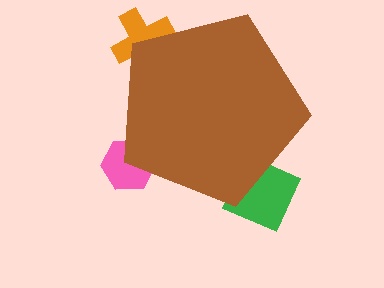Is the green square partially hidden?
Yes, the green square is partially hidden behind the brown pentagon.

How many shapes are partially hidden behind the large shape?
3 shapes are partially hidden.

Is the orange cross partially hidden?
Yes, the orange cross is partially hidden behind the brown pentagon.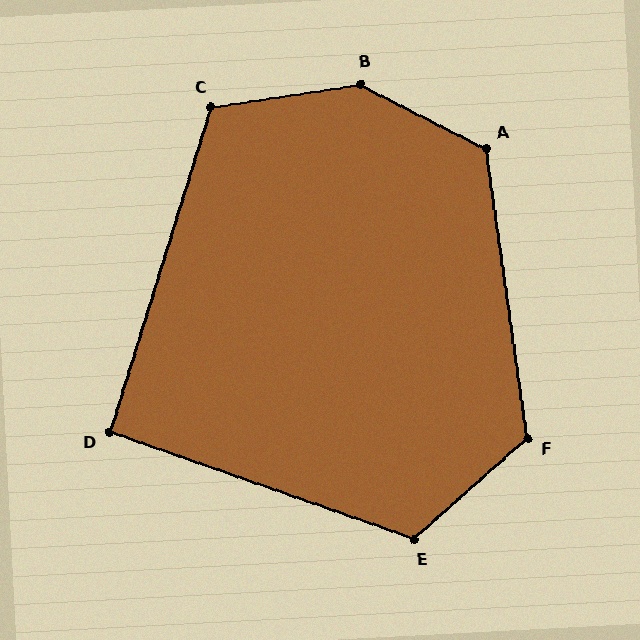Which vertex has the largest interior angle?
B, at approximately 144 degrees.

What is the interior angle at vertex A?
Approximately 125 degrees (obtuse).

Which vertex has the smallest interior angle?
D, at approximately 92 degrees.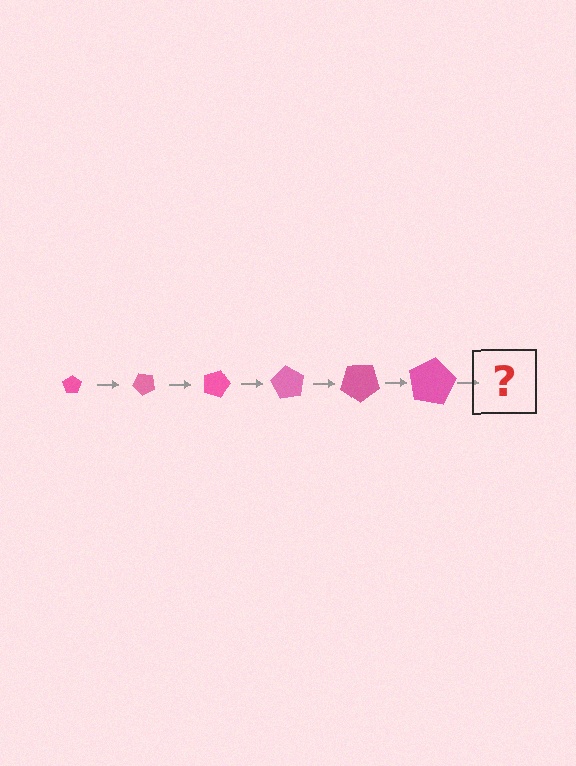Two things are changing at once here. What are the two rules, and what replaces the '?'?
The two rules are that the pentagon grows larger each step and it rotates 45 degrees each step. The '?' should be a pentagon, larger than the previous one and rotated 270 degrees from the start.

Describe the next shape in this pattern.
It should be a pentagon, larger than the previous one and rotated 270 degrees from the start.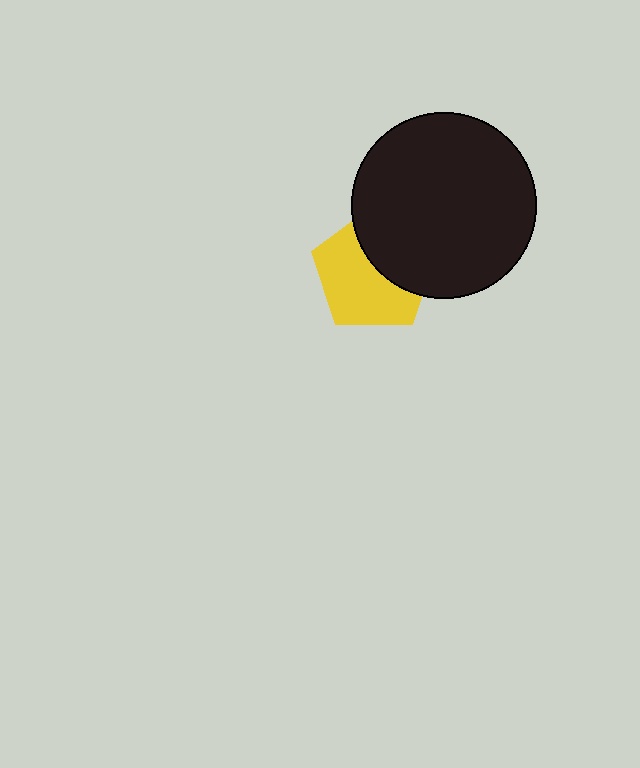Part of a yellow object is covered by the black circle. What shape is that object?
It is a pentagon.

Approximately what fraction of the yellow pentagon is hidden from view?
Roughly 40% of the yellow pentagon is hidden behind the black circle.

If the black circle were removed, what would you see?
You would see the complete yellow pentagon.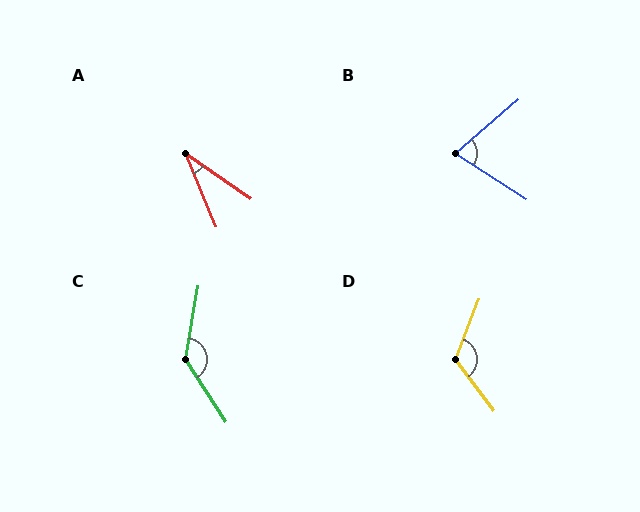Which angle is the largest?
C, at approximately 137 degrees.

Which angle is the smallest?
A, at approximately 33 degrees.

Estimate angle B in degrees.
Approximately 74 degrees.